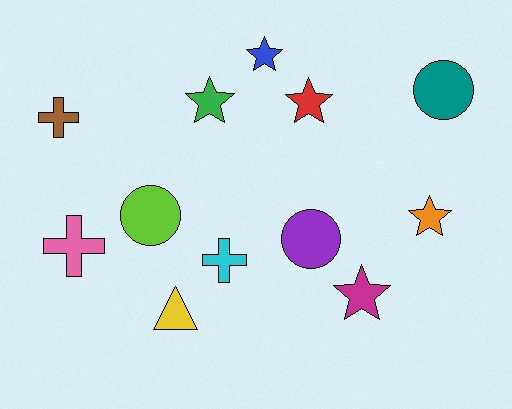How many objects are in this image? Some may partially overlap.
There are 12 objects.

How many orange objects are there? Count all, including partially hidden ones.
There is 1 orange object.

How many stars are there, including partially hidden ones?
There are 5 stars.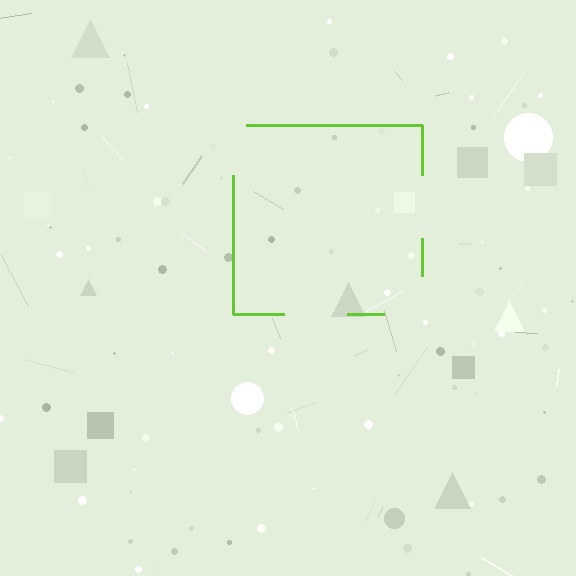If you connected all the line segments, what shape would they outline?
They would outline a square.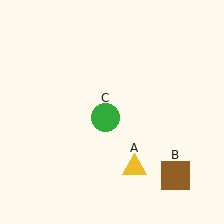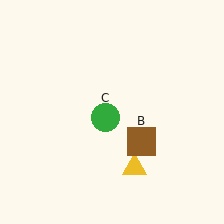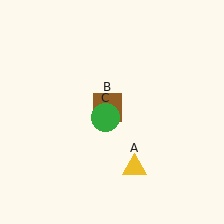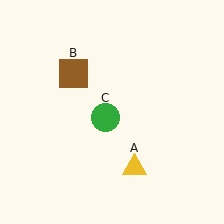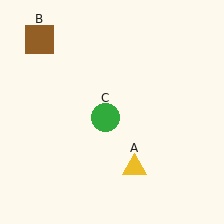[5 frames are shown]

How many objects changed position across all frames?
1 object changed position: brown square (object B).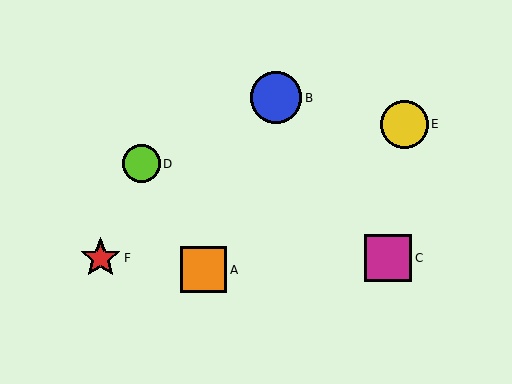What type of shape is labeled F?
Shape F is a red star.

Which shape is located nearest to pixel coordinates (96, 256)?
The red star (labeled F) at (101, 258) is nearest to that location.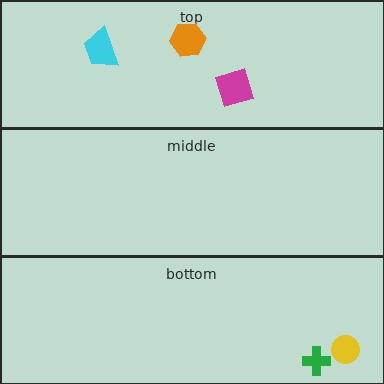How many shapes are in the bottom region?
2.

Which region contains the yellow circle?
The bottom region.